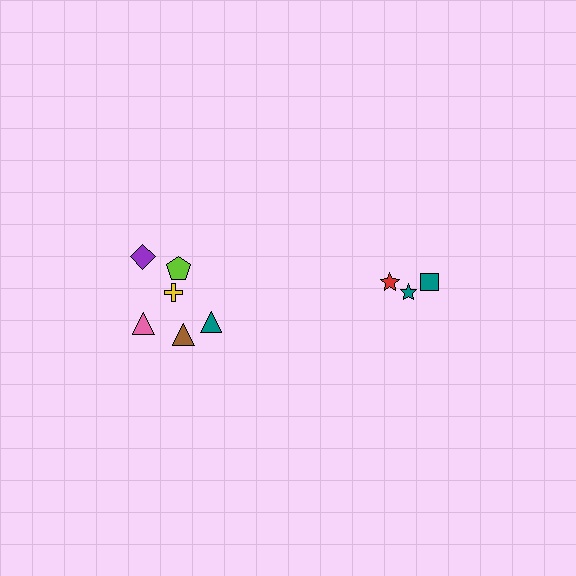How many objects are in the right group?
There are 3 objects.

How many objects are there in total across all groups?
There are 9 objects.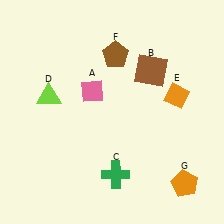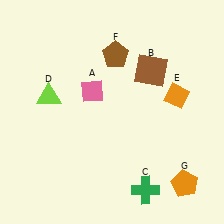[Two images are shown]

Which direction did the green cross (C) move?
The green cross (C) moved right.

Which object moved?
The green cross (C) moved right.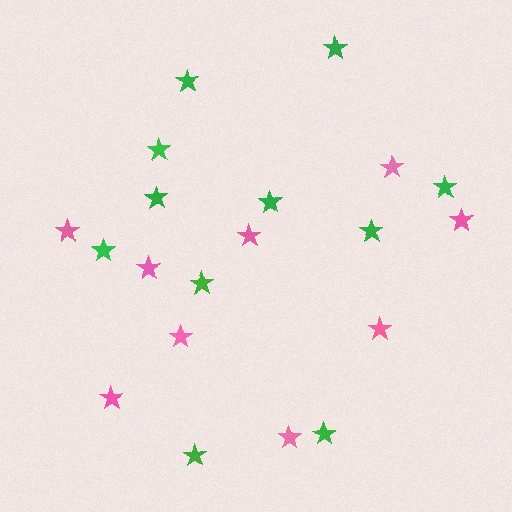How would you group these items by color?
There are 2 groups: one group of pink stars (9) and one group of green stars (11).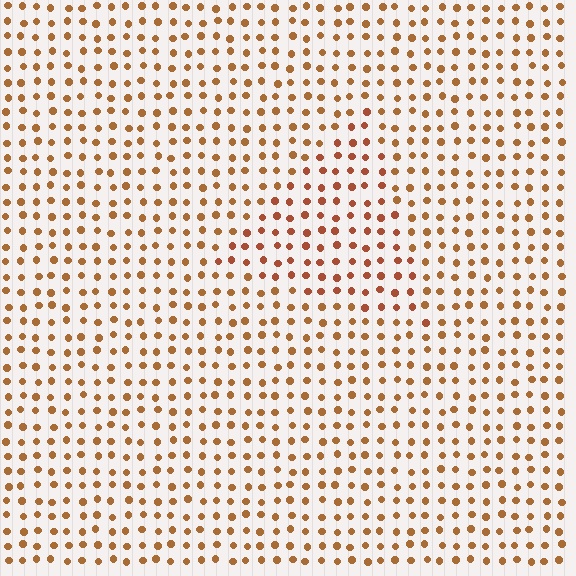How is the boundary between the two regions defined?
The boundary is defined purely by a slight shift in hue (about 16 degrees). Spacing, size, and orientation are identical on both sides.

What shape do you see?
I see a triangle.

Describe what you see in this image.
The image is filled with small brown elements in a uniform arrangement. A triangle-shaped region is visible where the elements are tinted to a slightly different hue, forming a subtle color boundary.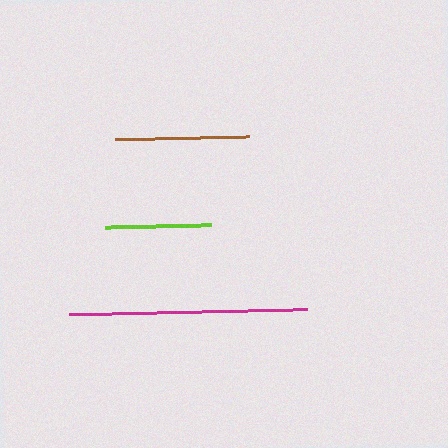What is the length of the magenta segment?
The magenta segment is approximately 238 pixels long.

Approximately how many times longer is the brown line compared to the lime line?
The brown line is approximately 1.3 times the length of the lime line.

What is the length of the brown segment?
The brown segment is approximately 134 pixels long.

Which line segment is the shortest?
The lime line is the shortest at approximately 106 pixels.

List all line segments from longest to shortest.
From longest to shortest: magenta, brown, lime.